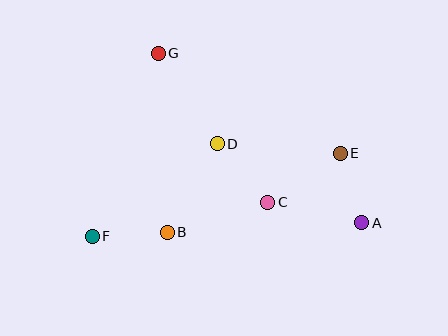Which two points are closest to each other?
Points A and E are closest to each other.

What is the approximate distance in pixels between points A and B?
The distance between A and B is approximately 195 pixels.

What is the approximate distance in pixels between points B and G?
The distance between B and G is approximately 179 pixels.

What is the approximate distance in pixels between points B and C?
The distance between B and C is approximately 105 pixels.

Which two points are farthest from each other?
Points A and F are farthest from each other.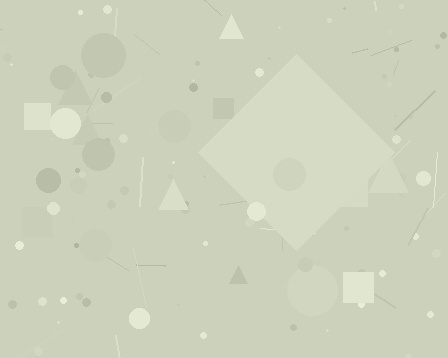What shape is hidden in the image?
A diamond is hidden in the image.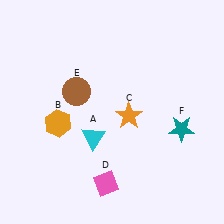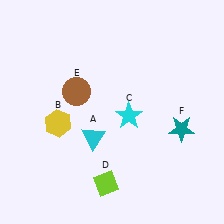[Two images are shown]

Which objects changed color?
B changed from orange to yellow. C changed from orange to cyan. D changed from pink to lime.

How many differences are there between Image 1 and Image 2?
There are 3 differences between the two images.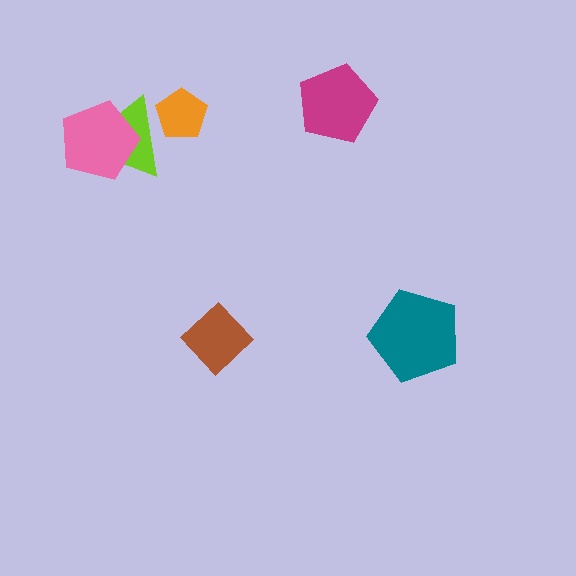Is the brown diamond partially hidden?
No, no other shape covers it.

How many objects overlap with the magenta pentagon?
0 objects overlap with the magenta pentagon.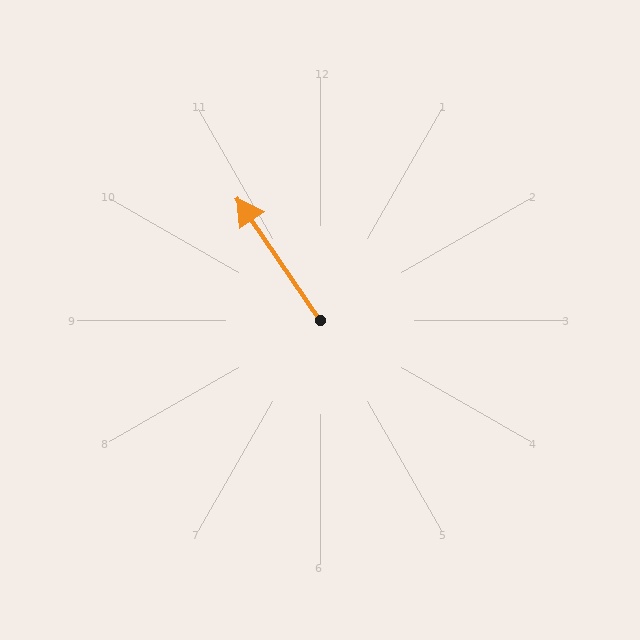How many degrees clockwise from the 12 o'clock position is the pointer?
Approximately 326 degrees.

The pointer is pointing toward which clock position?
Roughly 11 o'clock.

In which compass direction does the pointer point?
Northwest.